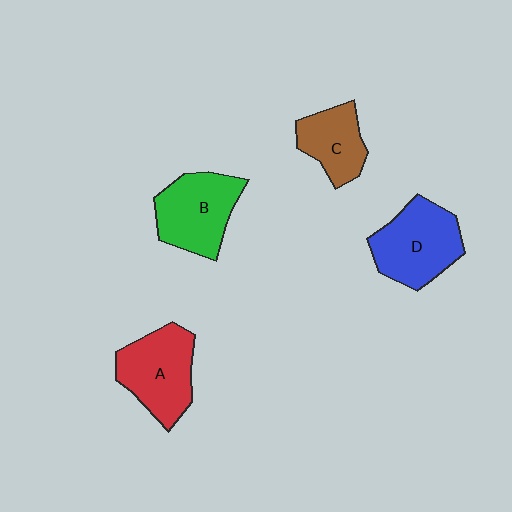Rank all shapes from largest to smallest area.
From largest to smallest: D (blue), A (red), B (green), C (brown).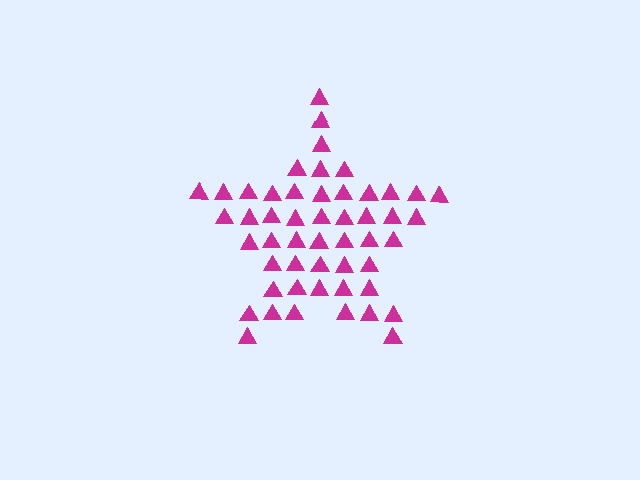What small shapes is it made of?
It is made of small triangles.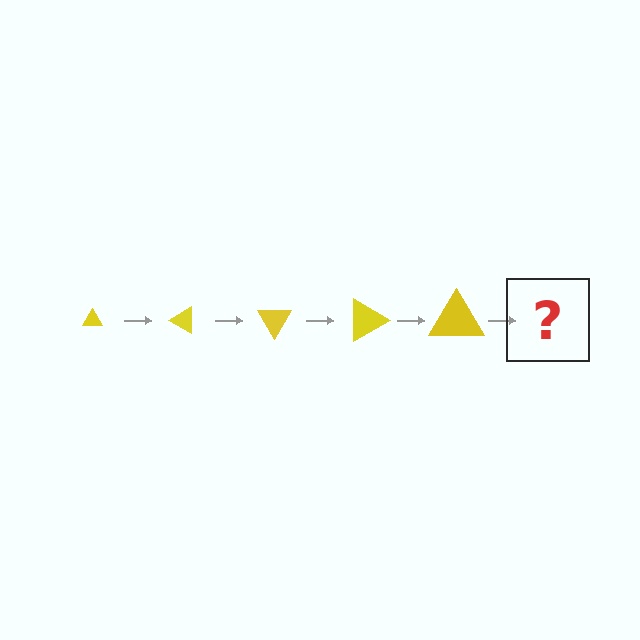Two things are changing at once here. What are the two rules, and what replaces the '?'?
The two rules are that the triangle grows larger each step and it rotates 30 degrees each step. The '?' should be a triangle, larger than the previous one and rotated 150 degrees from the start.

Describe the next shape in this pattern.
It should be a triangle, larger than the previous one and rotated 150 degrees from the start.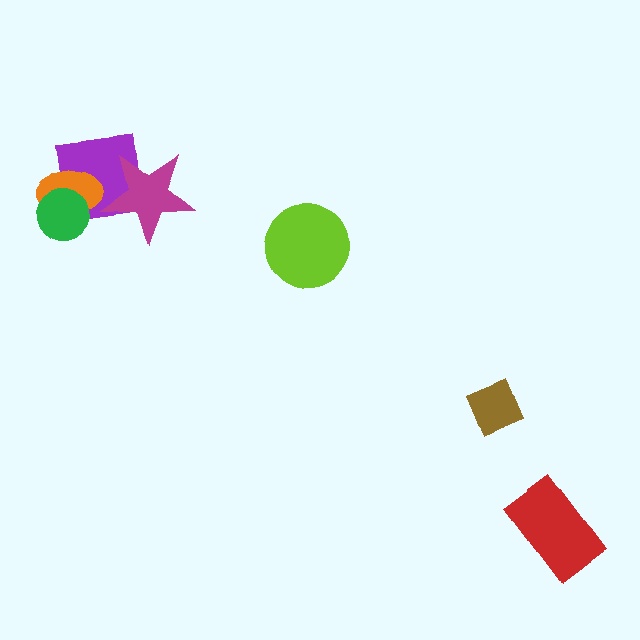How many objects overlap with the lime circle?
0 objects overlap with the lime circle.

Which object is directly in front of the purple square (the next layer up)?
The orange ellipse is directly in front of the purple square.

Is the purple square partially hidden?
Yes, it is partially covered by another shape.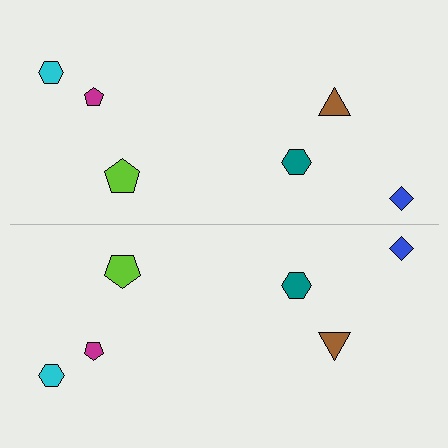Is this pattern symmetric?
Yes, this pattern has bilateral (reflection) symmetry.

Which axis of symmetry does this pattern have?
The pattern has a horizontal axis of symmetry running through the center of the image.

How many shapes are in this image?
There are 12 shapes in this image.